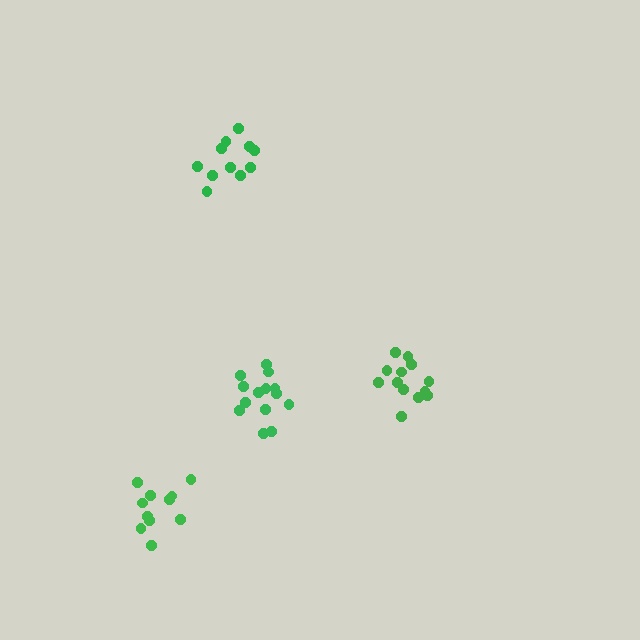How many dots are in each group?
Group 1: 13 dots, Group 2: 11 dots, Group 3: 12 dots, Group 4: 14 dots (50 total).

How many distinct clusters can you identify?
There are 4 distinct clusters.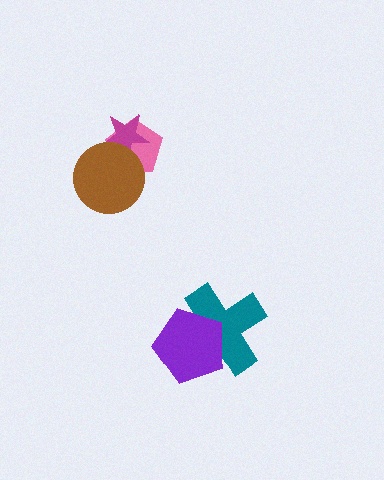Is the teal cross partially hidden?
Yes, it is partially covered by another shape.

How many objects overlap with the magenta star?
2 objects overlap with the magenta star.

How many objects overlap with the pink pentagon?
2 objects overlap with the pink pentagon.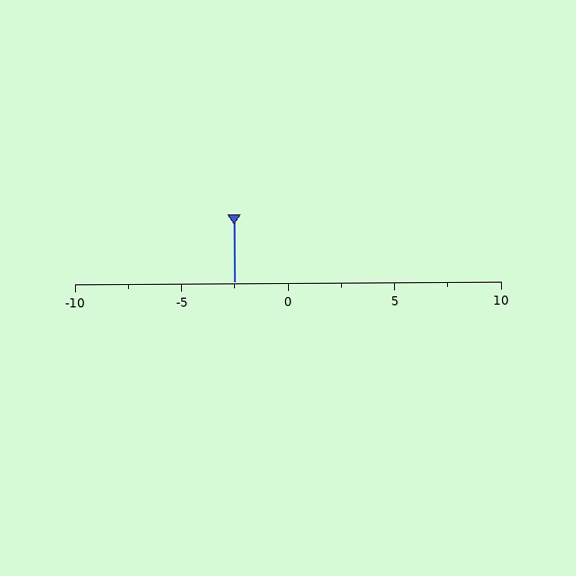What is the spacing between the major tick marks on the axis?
The major ticks are spaced 5 apart.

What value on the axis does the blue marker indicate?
The marker indicates approximately -2.5.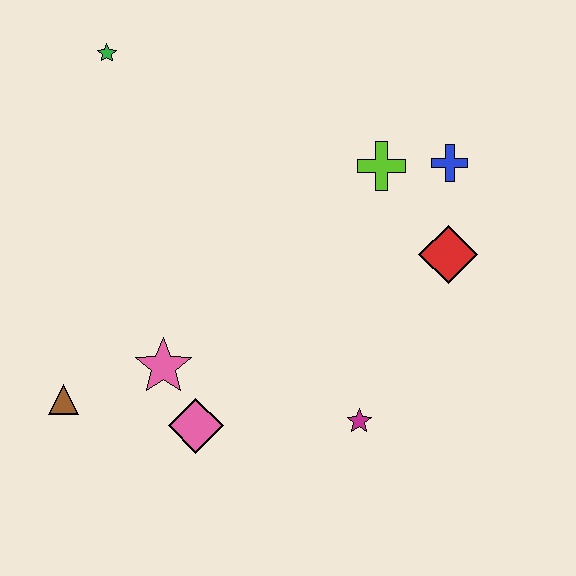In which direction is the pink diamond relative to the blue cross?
The pink diamond is below the blue cross.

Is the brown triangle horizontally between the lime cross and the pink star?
No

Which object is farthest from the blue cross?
The brown triangle is farthest from the blue cross.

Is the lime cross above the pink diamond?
Yes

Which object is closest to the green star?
The lime cross is closest to the green star.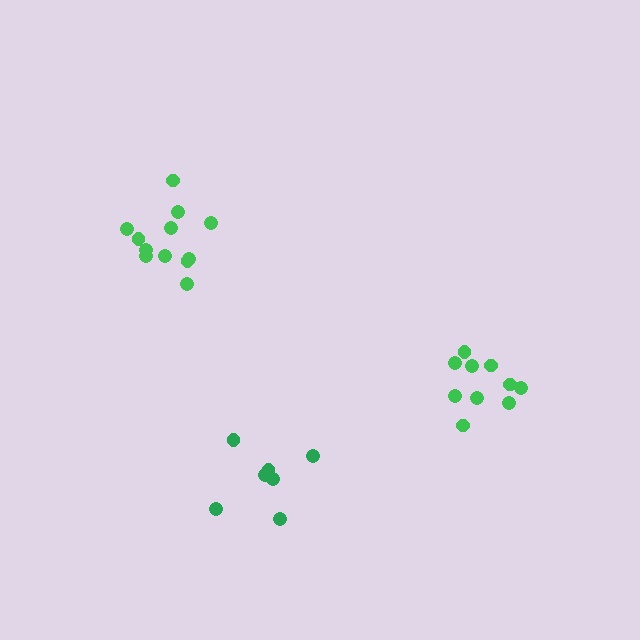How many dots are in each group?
Group 1: 7 dots, Group 2: 10 dots, Group 3: 12 dots (29 total).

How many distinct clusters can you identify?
There are 3 distinct clusters.